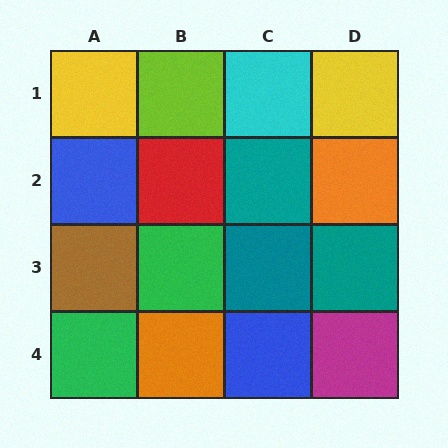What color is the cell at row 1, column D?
Yellow.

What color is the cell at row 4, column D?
Magenta.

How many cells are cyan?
1 cell is cyan.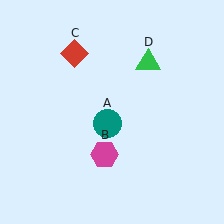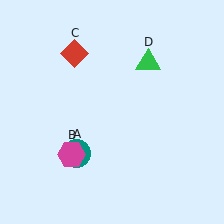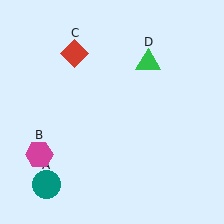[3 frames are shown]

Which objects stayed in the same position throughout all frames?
Red diamond (object C) and green triangle (object D) remained stationary.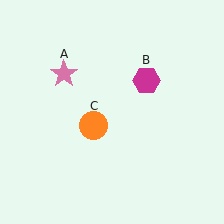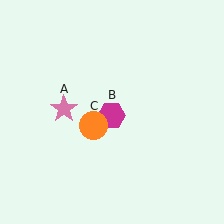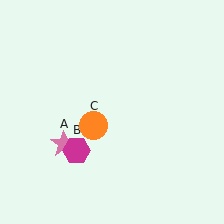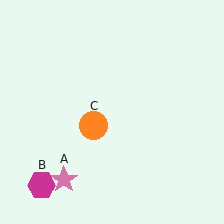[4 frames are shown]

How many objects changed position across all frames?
2 objects changed position: pink star (object A), magenta hexagon (object B).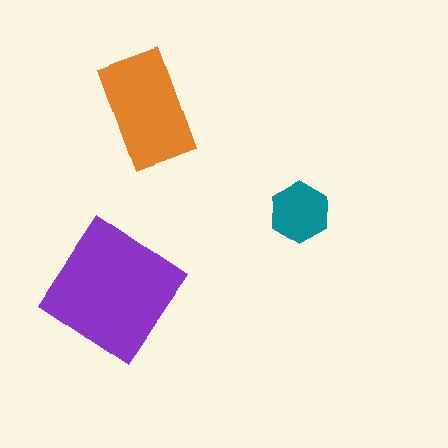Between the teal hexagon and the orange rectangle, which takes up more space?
The orange rectangle.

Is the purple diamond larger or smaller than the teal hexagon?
Larger.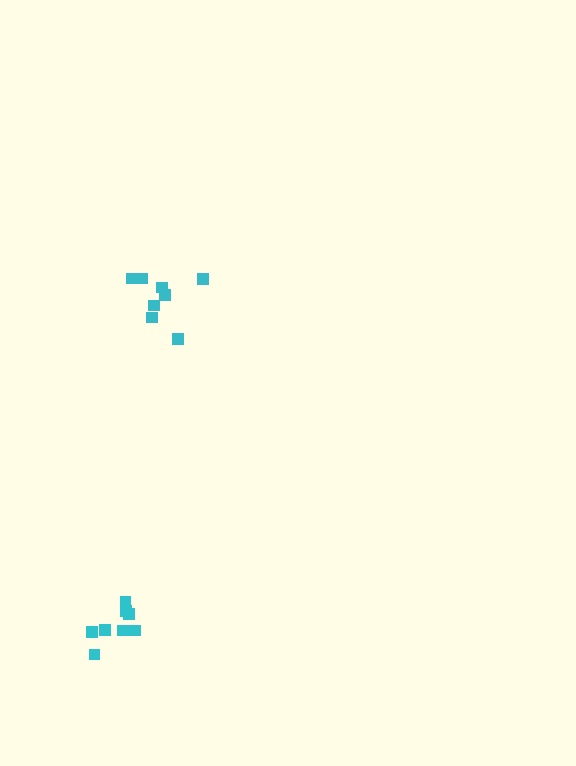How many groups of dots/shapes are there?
There are 2 groups.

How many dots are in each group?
Group 1: 8 dots, Group 2: 8 dots (16 total).